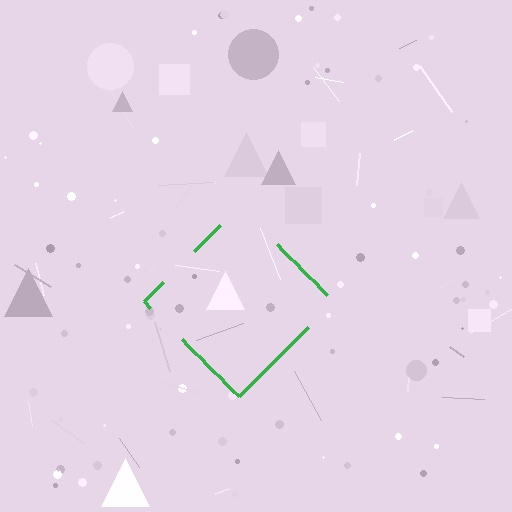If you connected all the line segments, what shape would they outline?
They would outline a diamond.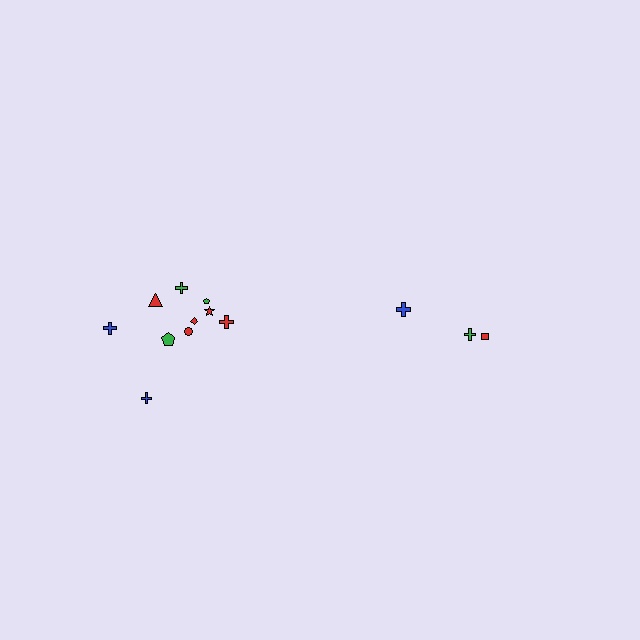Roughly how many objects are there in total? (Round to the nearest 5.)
Roughly 15 objects in total.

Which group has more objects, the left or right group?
The left group.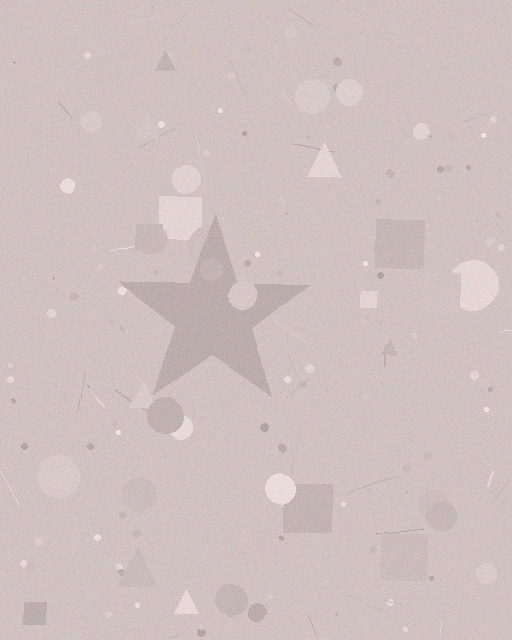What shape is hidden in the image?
A star is hidden in the image.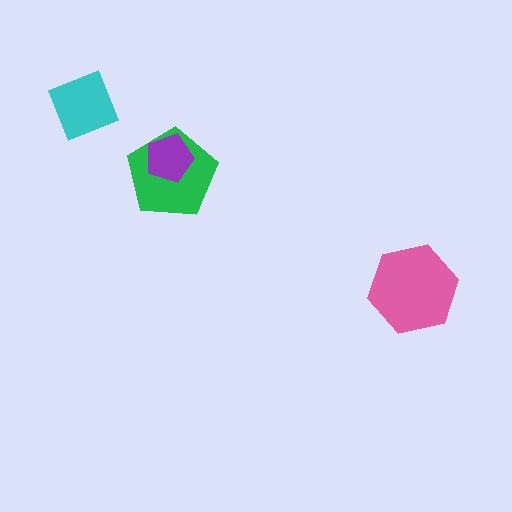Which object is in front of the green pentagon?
The purple pentagon is in front of the green pentagon.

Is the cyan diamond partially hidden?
No, no other shape covers it.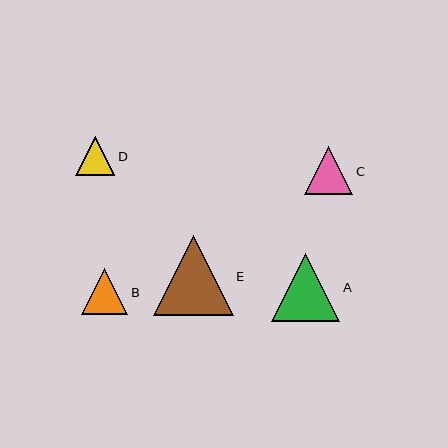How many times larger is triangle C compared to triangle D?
Triangle C is approximately 1.2 times the size of triangle D.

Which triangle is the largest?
Triangle E is the largest with a size of approximately 80 pixels.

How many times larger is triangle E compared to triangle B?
Triangle E is approximately 1.7 times the size of triangle B.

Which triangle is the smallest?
Triangle D is the smallest with a size of approximately 40 pixels.